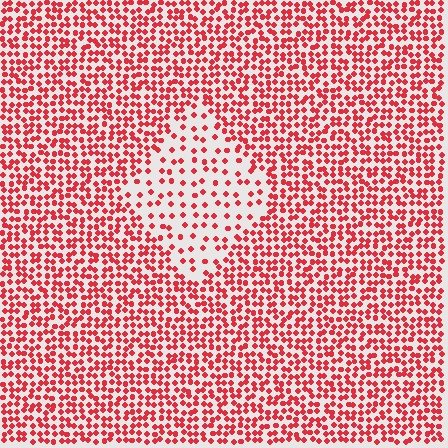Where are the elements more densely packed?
The elements are more densely packed outside the diamond boundary.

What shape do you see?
I see a diamond.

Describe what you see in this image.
The image contains small red elements arranged at two different densities. A diamond-shaped region is visible where the elements are less densely packed than the surrounding area.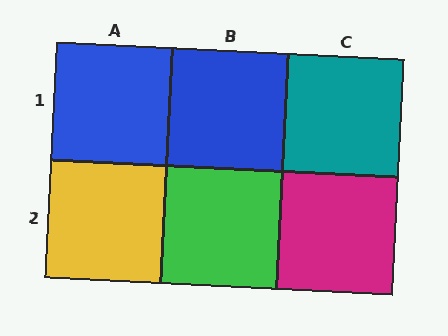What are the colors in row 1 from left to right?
Blue, blue, teal.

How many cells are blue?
2 cells are blue.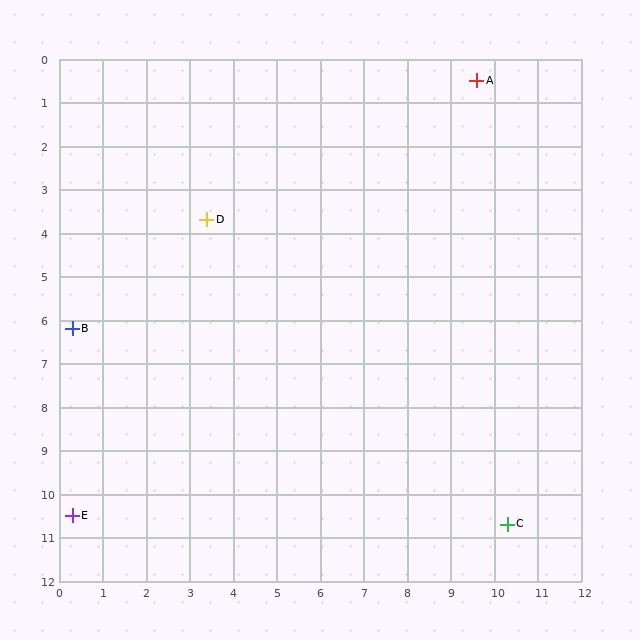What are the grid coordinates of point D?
Point D is at approximately (3.4, 3.7).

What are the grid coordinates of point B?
Point B is at approximately (0.3, 6.2).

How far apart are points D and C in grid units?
Points D and C are about 9.8 grid units apart.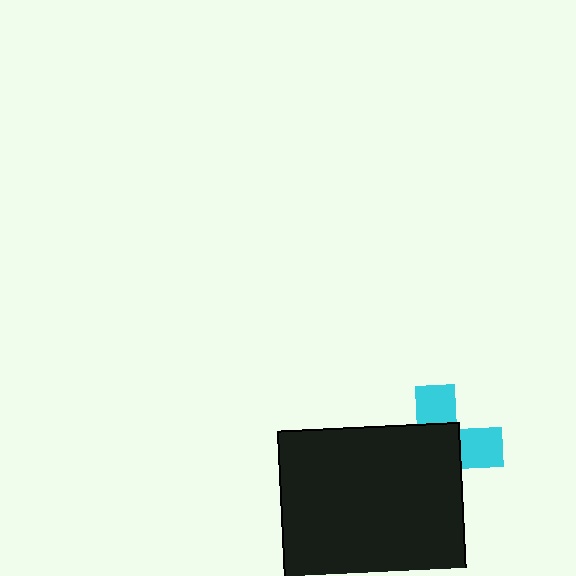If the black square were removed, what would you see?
You would see the complete cyan cross.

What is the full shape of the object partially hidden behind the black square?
The partially hidden object is a cyan cross.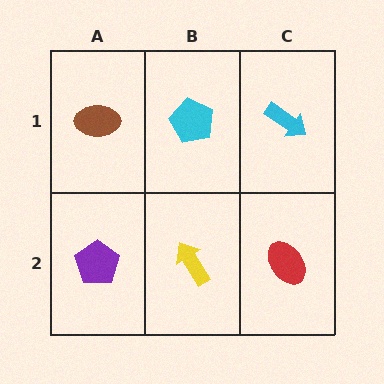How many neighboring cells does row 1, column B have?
3.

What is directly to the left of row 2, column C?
A yellow arrow.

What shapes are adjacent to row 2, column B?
A cyan pentagon (row 1, column B), a purple pentagon (row 2, column A), a red ellipse (row 2, column C).